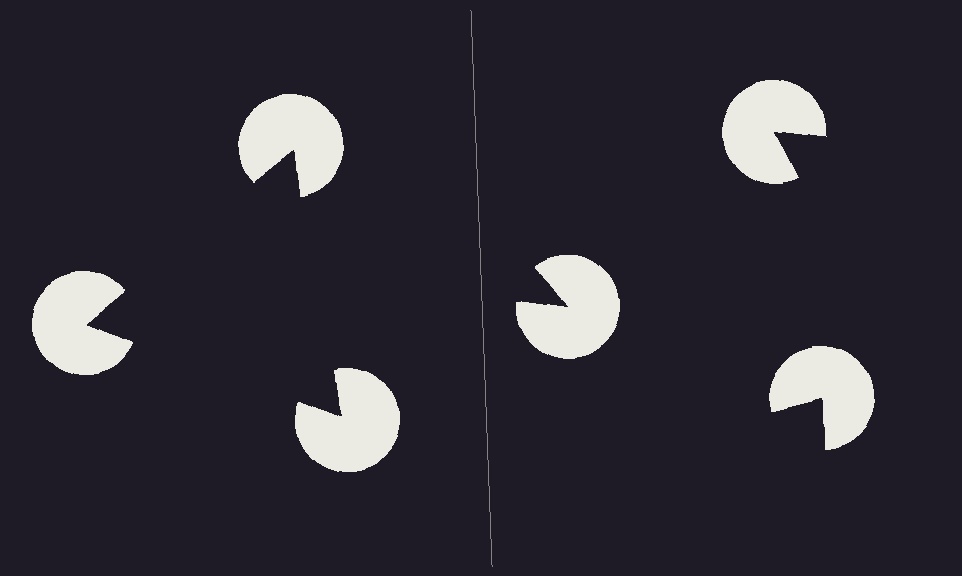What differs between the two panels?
The pac-man discs are positioned identically on both sides; only the wedge orientations differ. On the left they align to a triangle; on the right they are misaligned.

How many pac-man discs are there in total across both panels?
6 — 3 on each side.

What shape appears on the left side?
An illusory triangle.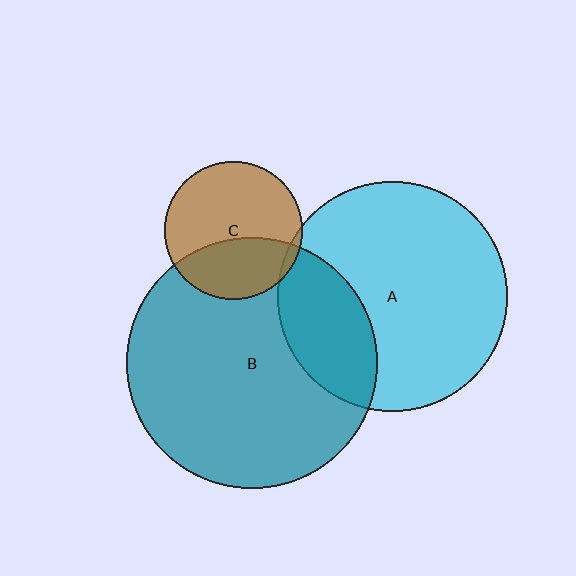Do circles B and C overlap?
Yes.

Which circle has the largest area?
Circle B (teal).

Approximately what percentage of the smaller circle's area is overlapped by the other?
Approximately 35%.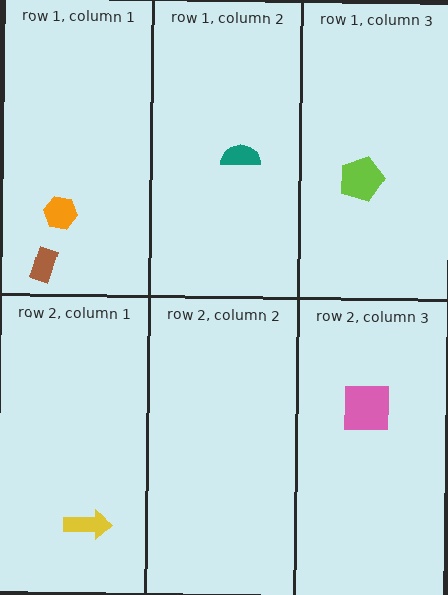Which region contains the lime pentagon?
The row 1, column 3 region.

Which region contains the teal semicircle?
The row 1, column 2 region.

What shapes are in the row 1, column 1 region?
The orange hexagon, the brown rectangle.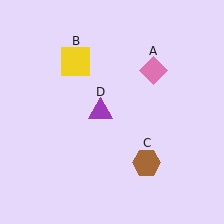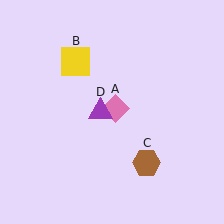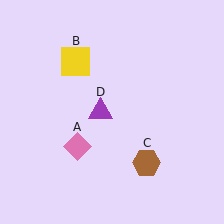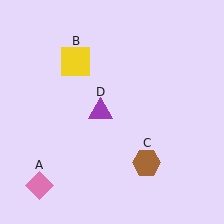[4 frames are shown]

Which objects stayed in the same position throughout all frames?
Yellow square (object B) and brown hexagon (object C) and purple triangle (object D) remained stationary.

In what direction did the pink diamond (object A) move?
The pink diamond (object A) moved down and to the left.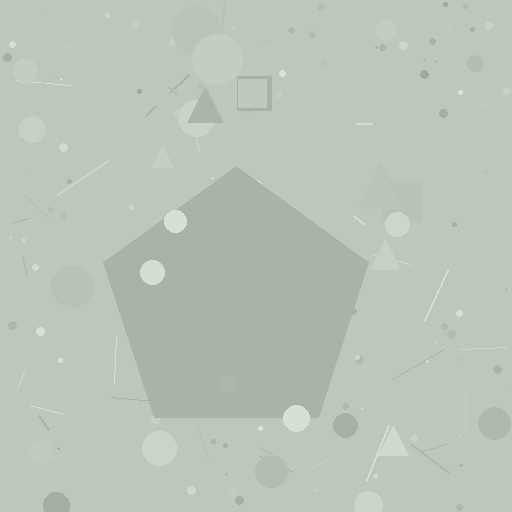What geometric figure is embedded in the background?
A pentagon is embedded in the background.